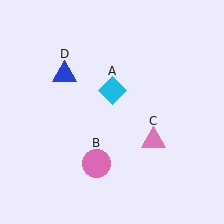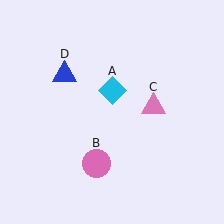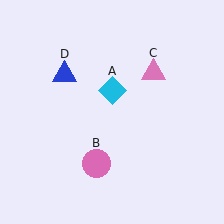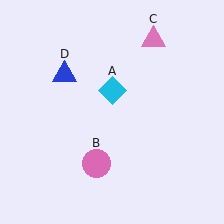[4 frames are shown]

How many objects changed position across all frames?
1 object changed position: pink triangle (object C).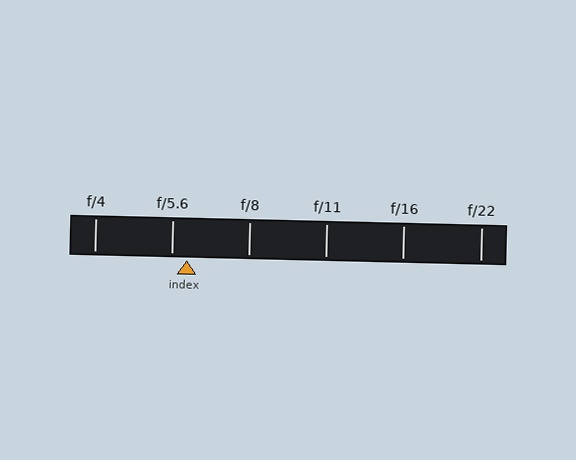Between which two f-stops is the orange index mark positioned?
The index mark is between f/5.6 and f/8.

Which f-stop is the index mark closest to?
The index mark is closest to f/5.6.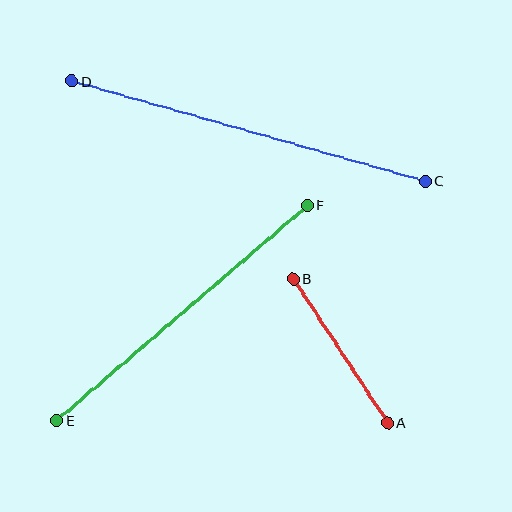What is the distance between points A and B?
The distance is approximately 172 pixels.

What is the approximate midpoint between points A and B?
The midpoint is at approximately (341, 351) pixels.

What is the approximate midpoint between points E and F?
The midpoint is at approximately (182, 313) pixels.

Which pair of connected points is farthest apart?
Points C and D are farthest apart.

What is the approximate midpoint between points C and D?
The midpoint is at approximately (248, 131) pixels.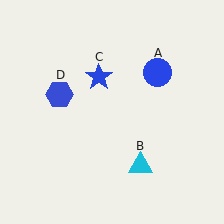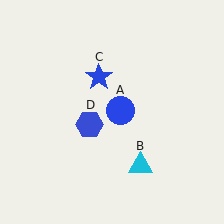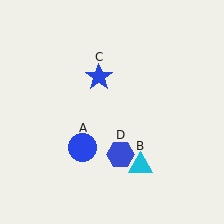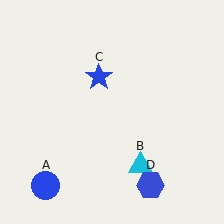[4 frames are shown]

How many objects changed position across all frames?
2 objects changed position: blue circle (object A), blue hexagon (object D).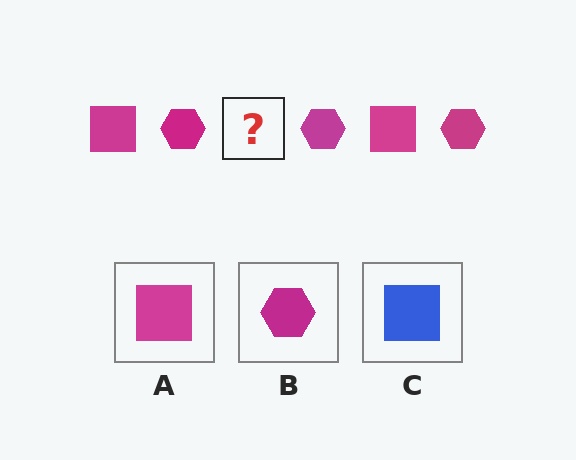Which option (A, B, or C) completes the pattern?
A.